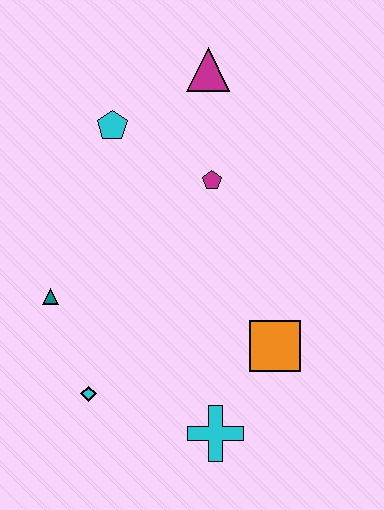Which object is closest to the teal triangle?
The cyan diamond is closest to the teal triangle.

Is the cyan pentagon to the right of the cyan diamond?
Yes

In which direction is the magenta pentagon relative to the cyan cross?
The magenta pentagon is above the cyan cross.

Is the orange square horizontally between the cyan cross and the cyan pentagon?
No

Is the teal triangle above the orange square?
Yes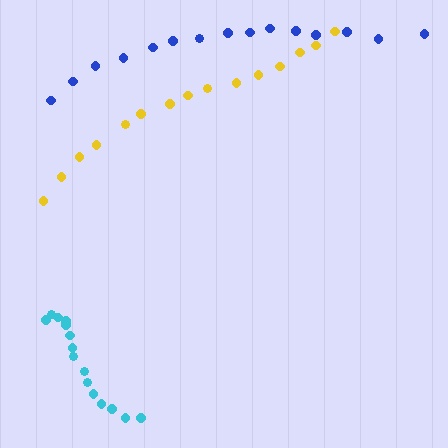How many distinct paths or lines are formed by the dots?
There are 3 distinct paths.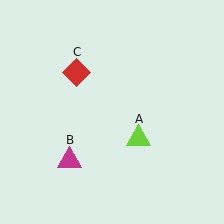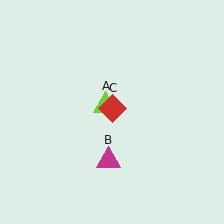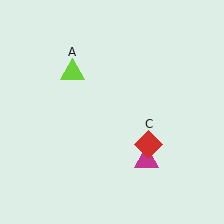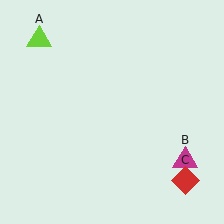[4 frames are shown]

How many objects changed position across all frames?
3 objects changed position: lime triangle (object A), magenta triangle (object B), red diamond (object C).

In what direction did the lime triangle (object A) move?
The lime triangle (object A) moved up and to the left.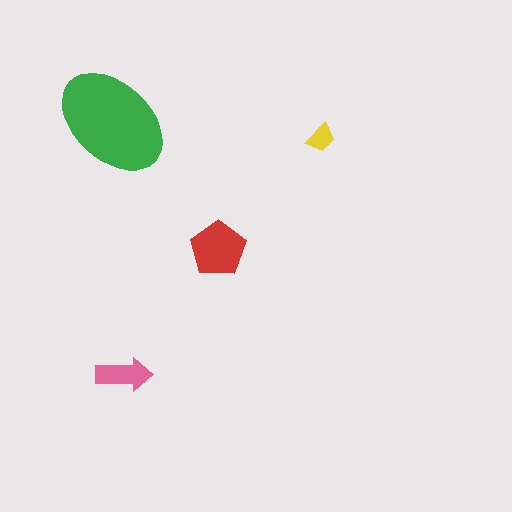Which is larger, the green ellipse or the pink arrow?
The green ellipse.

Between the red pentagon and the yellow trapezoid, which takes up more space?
The red pentagon.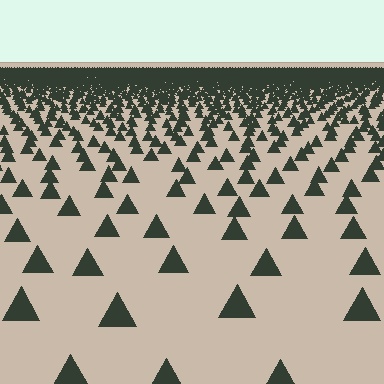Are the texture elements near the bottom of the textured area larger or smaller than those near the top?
Larger. Near the bottom, elements are closer to the viewer and appear at a bigger on-screen size.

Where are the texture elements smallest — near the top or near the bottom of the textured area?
Near the top.